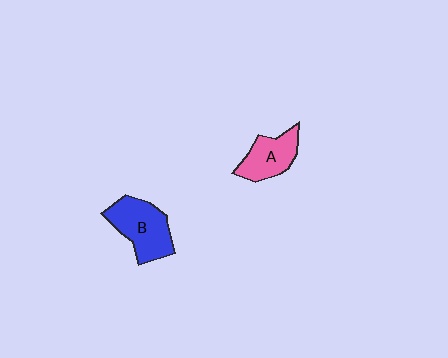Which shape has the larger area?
Shape B (blue).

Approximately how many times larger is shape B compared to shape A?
Approximately 1.3 times.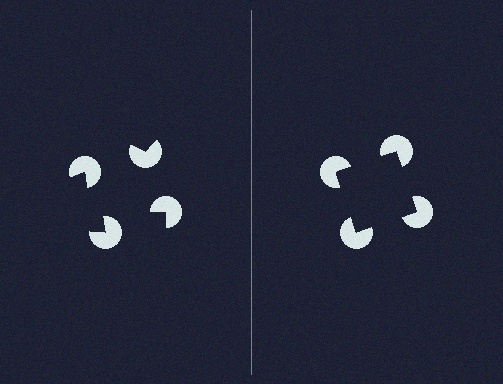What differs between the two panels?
The pac-man discs are positioned identically on both sides; only the wedge orientations differ. On the right they align to a square; on the left they are misaligned.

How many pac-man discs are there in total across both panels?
8 — 4 on each side.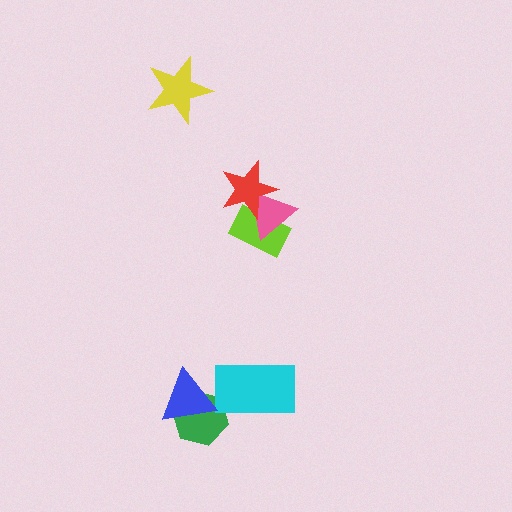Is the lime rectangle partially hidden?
Yes, it is partially covered by another shape.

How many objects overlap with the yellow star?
0 objects overlap with the yellow star.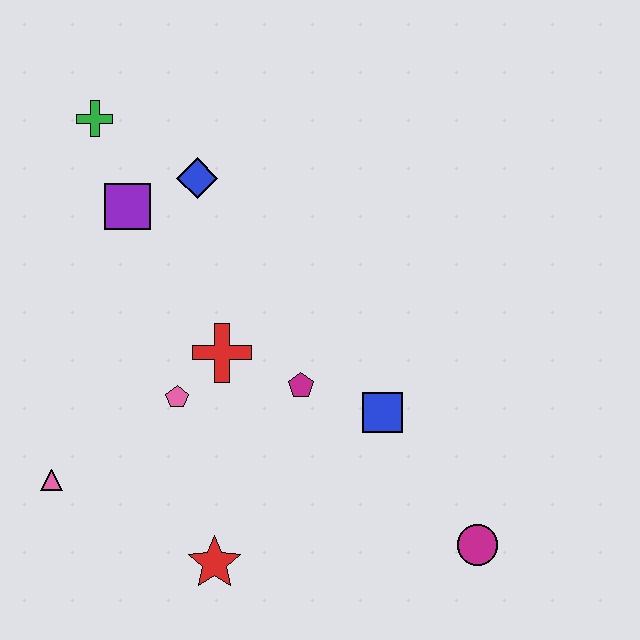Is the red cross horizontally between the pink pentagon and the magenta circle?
Yes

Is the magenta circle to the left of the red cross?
No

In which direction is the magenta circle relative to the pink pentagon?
The magenta circle is to the right of the pink pentagon.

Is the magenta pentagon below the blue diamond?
Yes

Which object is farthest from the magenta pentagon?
The green cross is farthest from the magenta pentagon.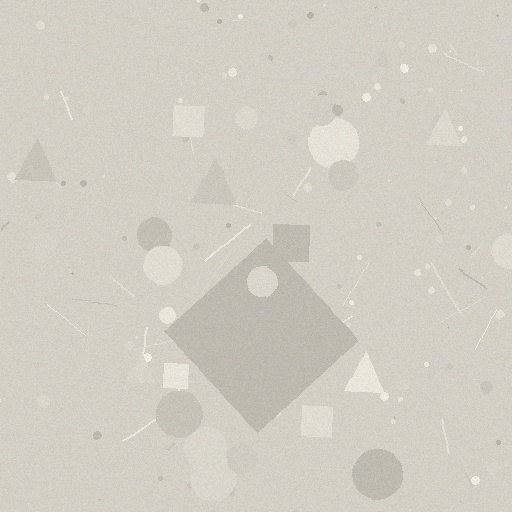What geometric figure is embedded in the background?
A diamond is embedded in the background.